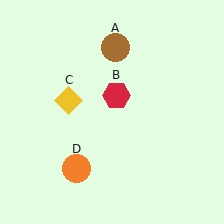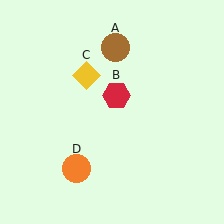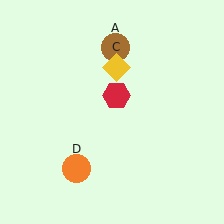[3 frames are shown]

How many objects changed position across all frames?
1 object changed position: yellow diamond (object C).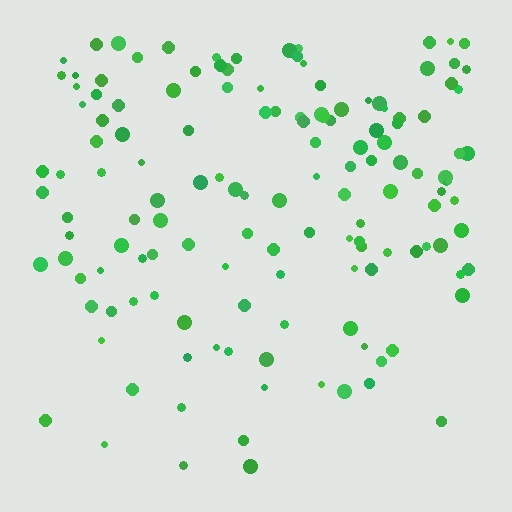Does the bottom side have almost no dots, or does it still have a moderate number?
Still a moderate number, just noticeably fewer than the top.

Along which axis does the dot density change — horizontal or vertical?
Vertical.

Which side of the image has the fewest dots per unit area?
The bottom.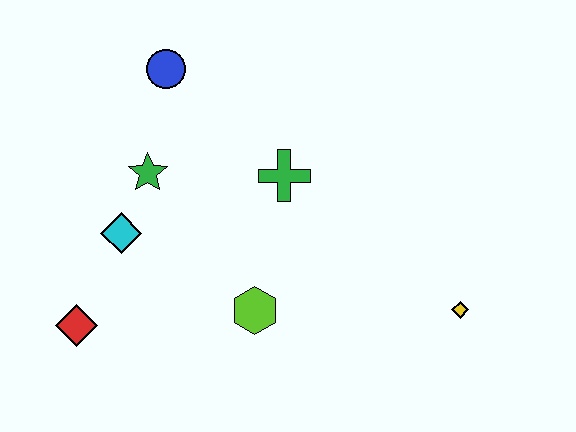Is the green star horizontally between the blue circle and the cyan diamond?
Yes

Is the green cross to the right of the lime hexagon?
Yes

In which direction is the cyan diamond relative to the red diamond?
The cyan diamond is above the red diamond.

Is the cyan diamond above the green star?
No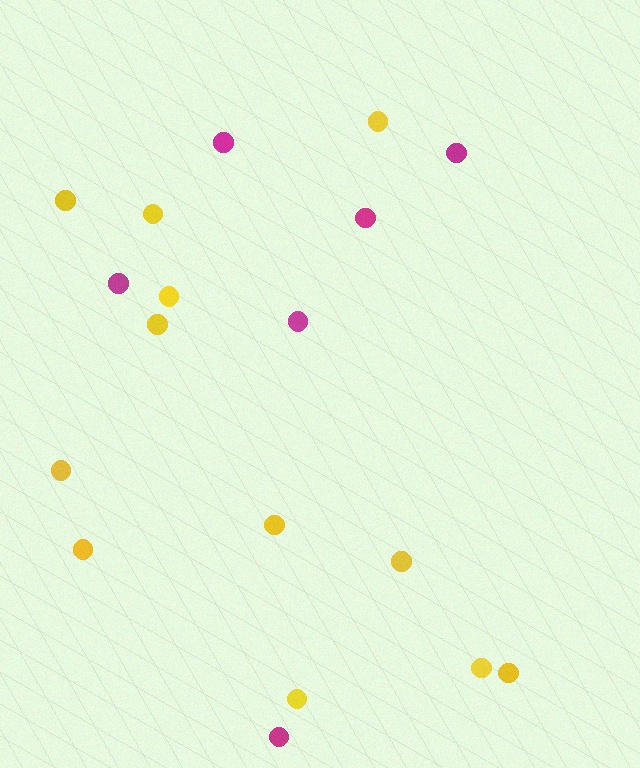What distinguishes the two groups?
There are 2 groups: one group of magenta circles (6) and one group of yellow circles (12).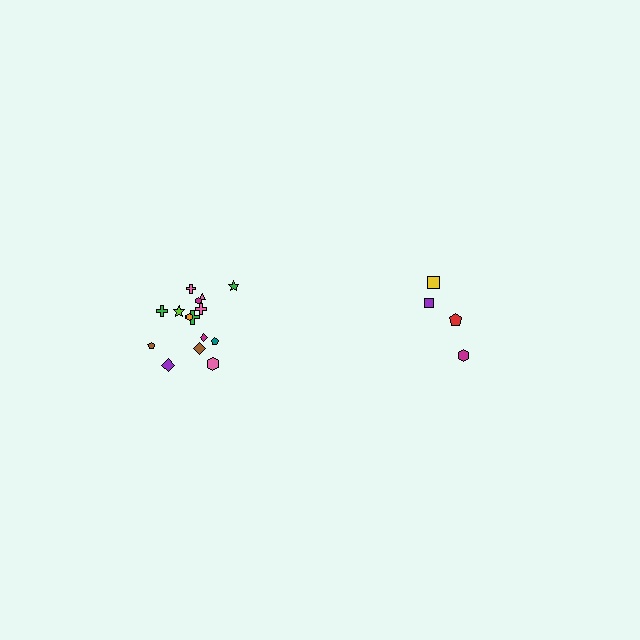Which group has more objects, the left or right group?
The left group.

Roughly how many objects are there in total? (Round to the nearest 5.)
Roughly 20 objects in total.